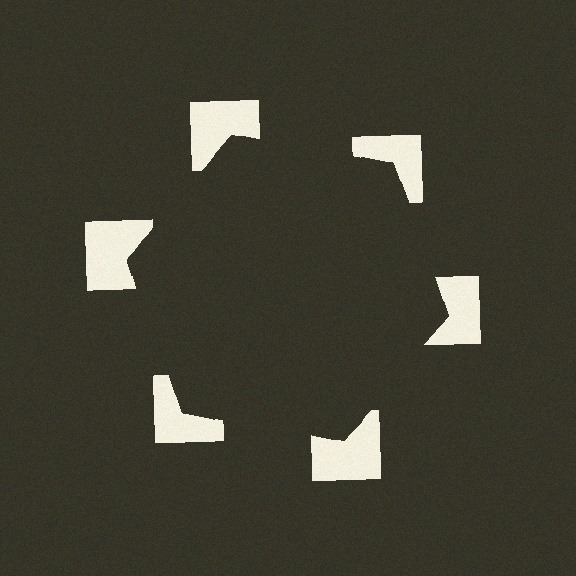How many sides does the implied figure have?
6 sides.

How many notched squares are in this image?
There are 6 — one at each vertex of the illusory hexagon.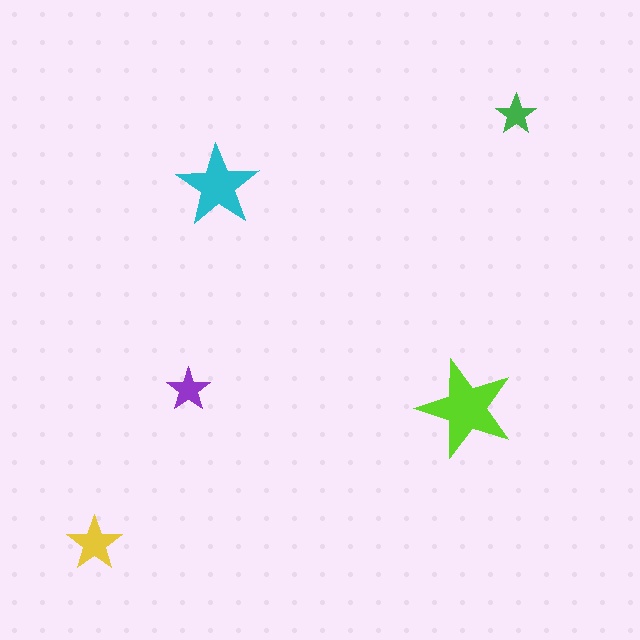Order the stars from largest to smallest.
the lime one, the cyan one, the yellow one, the purple one, the green one.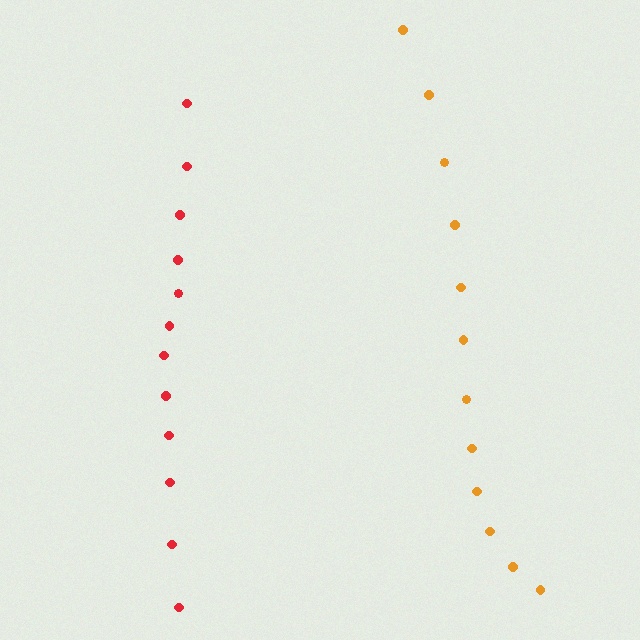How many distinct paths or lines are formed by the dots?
There are 2 distinct paths.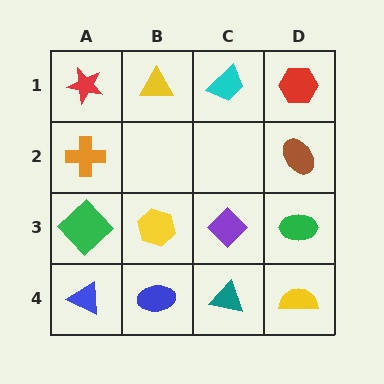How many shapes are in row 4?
4 shapes.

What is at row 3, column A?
A green diamond.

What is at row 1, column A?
A red star.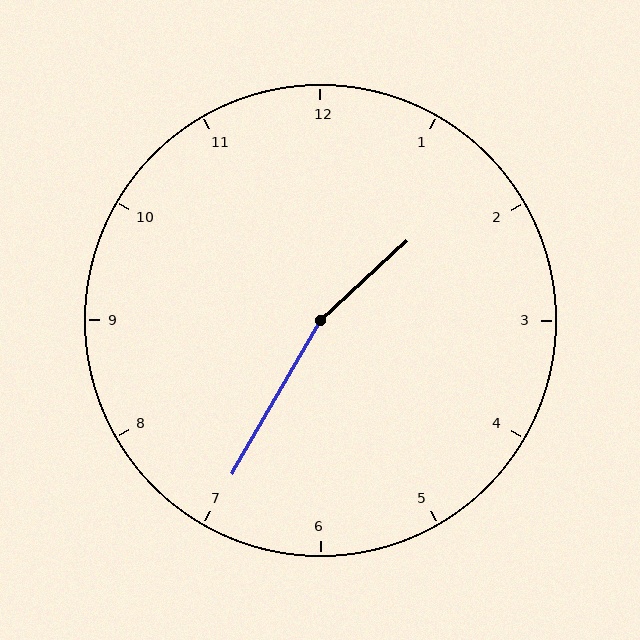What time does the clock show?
1:35.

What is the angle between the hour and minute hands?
Approximately 162 degrees.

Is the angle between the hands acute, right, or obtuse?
It is obtuse.